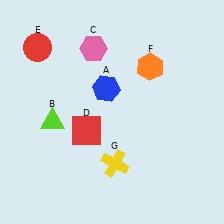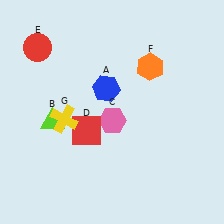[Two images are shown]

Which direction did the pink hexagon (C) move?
The pink hexagon (C) moved down.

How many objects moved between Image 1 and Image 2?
2 objects moved between the two images.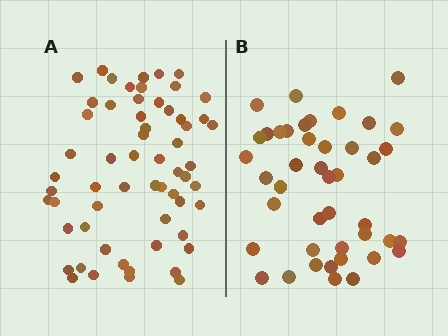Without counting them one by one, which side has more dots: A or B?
Region A (the left region) has more dots.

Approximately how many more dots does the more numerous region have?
Region A has approximately 15 more dots than region B.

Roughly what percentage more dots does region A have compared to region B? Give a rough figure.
About 40% more.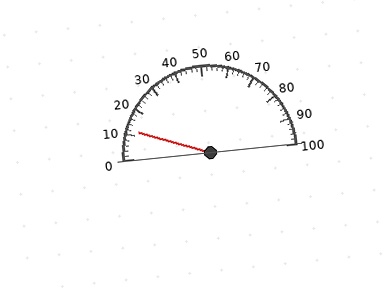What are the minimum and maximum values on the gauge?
The gauge ranges from 0 to 100.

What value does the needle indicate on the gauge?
The needle indicates approximately 12.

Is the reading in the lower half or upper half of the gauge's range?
The reading is in the lower half of the range (0 to 100).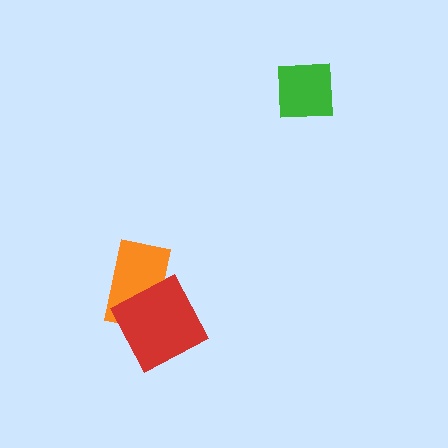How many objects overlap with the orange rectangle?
1 object overlaps with the orange rectangle.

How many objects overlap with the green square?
0 objects overlap with the green square.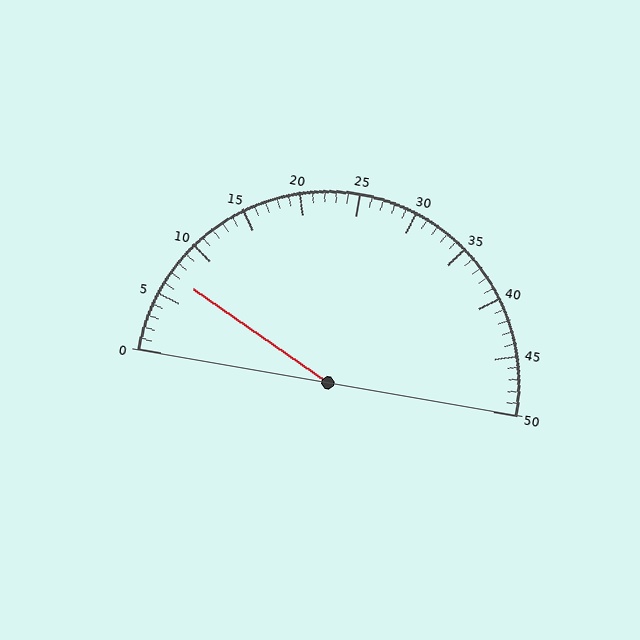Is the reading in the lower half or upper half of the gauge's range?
The reading is in the lower half of the range (0 to 50).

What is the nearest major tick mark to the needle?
The nearest major tick mark is 5.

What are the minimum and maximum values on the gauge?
The gauge ranges from 0 to 50.